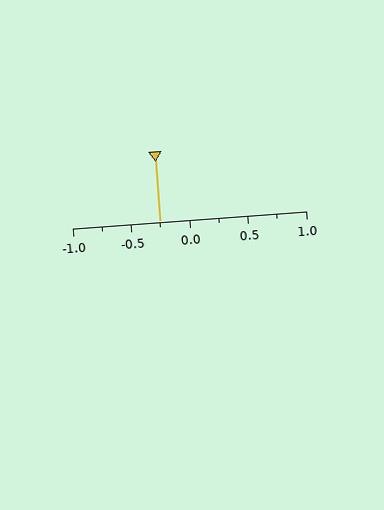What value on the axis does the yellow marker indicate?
The marker indicates approximately -0.25.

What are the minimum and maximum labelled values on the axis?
The axis runs from -1.0 to 1.0.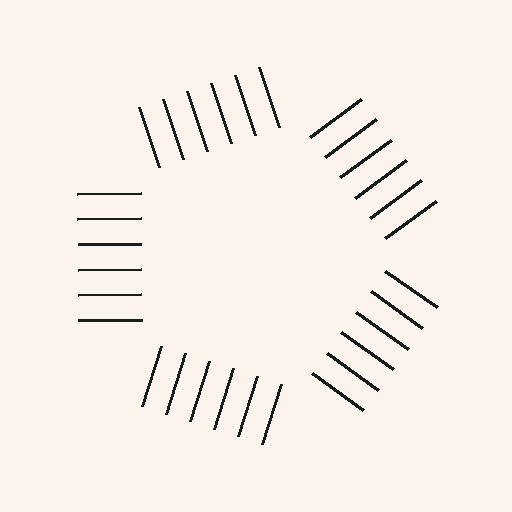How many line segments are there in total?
30 — 6 along each of the 5 edges.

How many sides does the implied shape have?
5 sides — the line-ends trace a pentagon.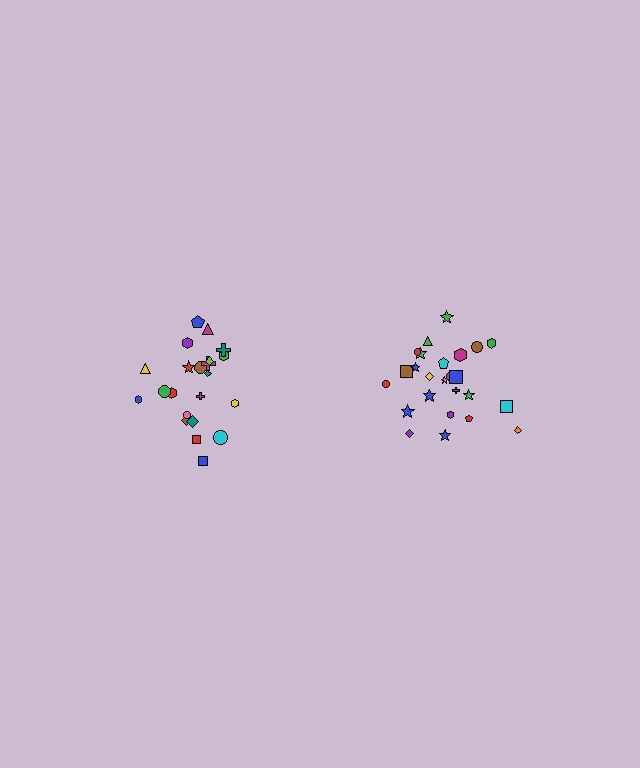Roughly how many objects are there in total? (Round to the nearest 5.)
Roughly 45 objects in total.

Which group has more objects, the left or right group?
The right group.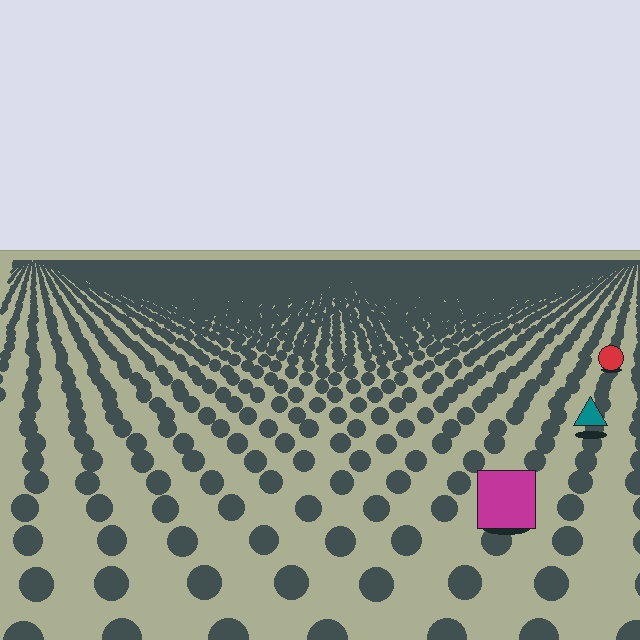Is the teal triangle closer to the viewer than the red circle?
Yes. The teal triangle is closer — you can tell from the texture gradient: the ground texture is coarser near it.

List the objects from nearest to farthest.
From nearest to farthest: the magenta square, the teal triangle, the red circle.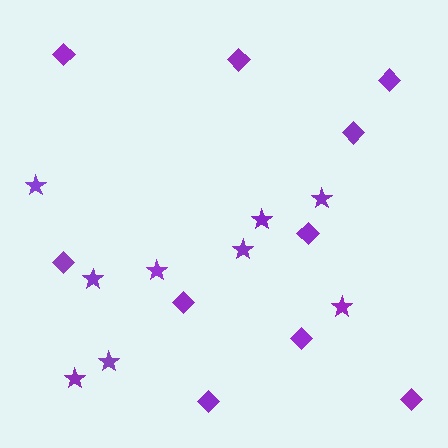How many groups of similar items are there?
There are 2 groups: one group of stars (9) and one group of diamonds (10).